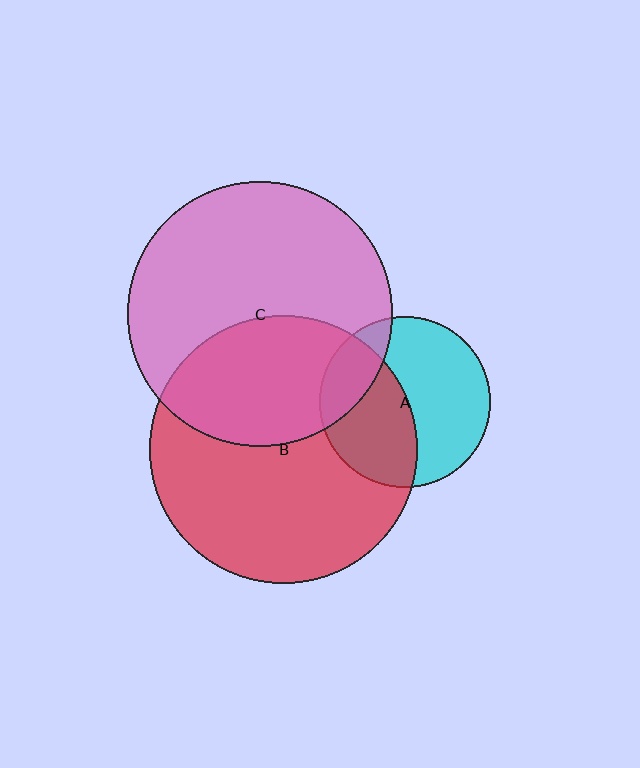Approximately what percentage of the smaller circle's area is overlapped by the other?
Approximately 40%.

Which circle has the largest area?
Circle B (red).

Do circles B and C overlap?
Yes.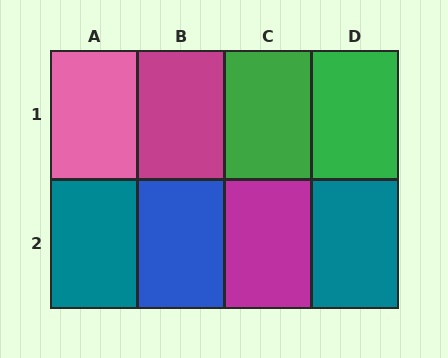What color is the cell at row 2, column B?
Blue.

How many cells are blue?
1 cell is blue.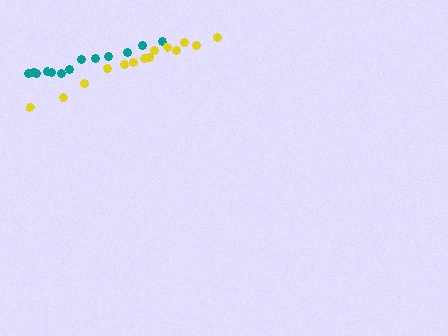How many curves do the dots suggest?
There are 2 distinct paths.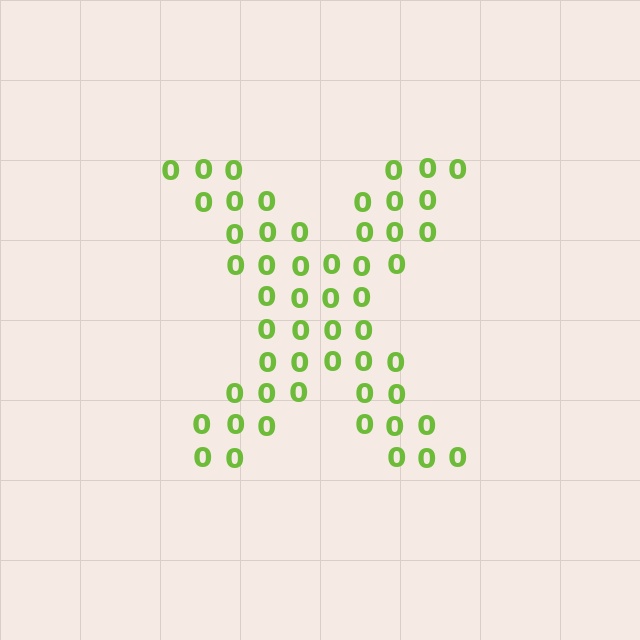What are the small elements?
The small elements are digit 0's.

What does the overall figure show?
The overall figure shows the letter X.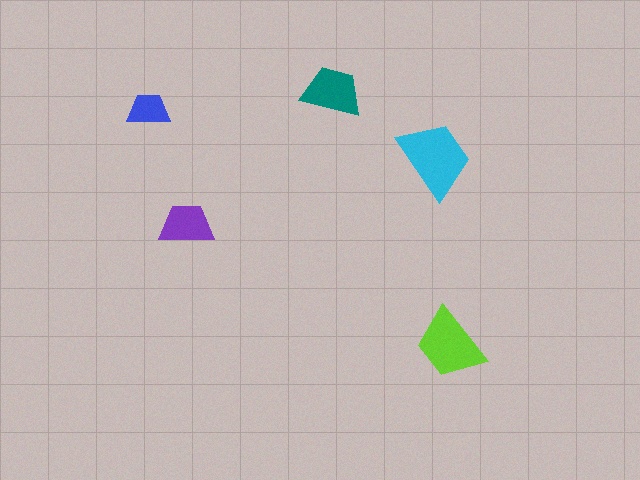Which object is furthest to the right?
The lime trapezoid is rightmost.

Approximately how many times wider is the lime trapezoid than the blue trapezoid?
About 1.5 times wider.